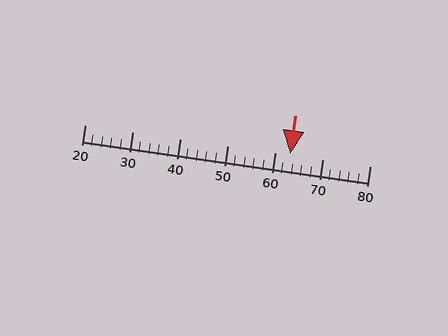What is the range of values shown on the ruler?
The ruler shows values from 20 to 80.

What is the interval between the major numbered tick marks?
The major tick marks are spaced 10 units apart.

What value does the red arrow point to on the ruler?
The red arrow points to approximately 63.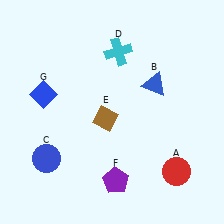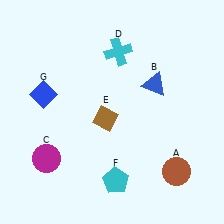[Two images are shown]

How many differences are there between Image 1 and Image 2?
There are 3 differences between the two images.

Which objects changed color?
A changed from red to brown. C changed from blue to magenta. F changed from purple to cyan.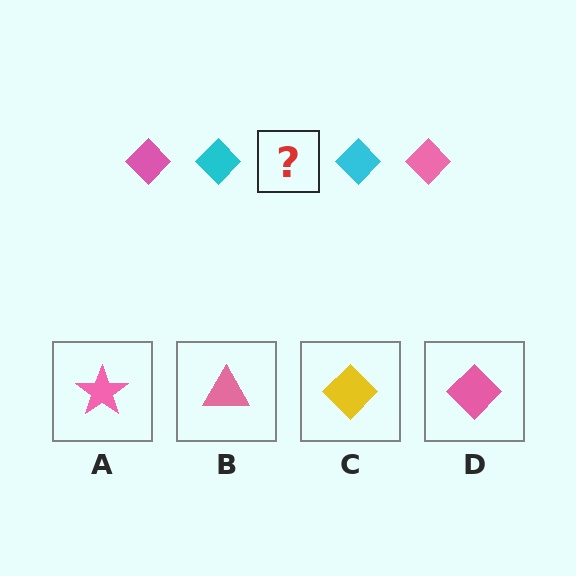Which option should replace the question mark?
Option D.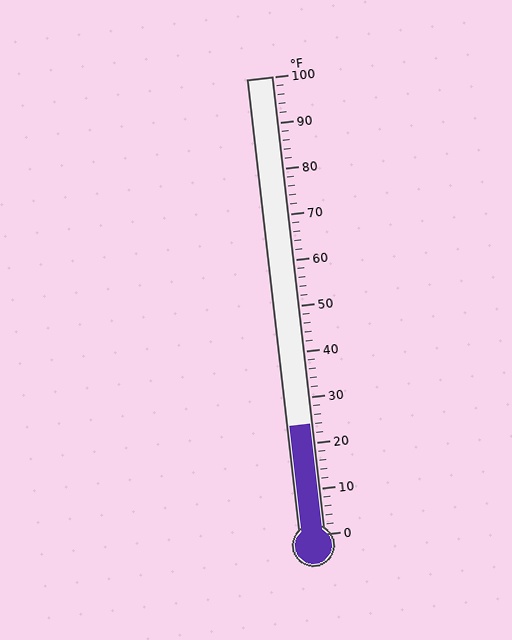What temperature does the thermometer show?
The thermometer shows approximately 24°F.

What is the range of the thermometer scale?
The thermometer scale ranges from 0°F to 100°F.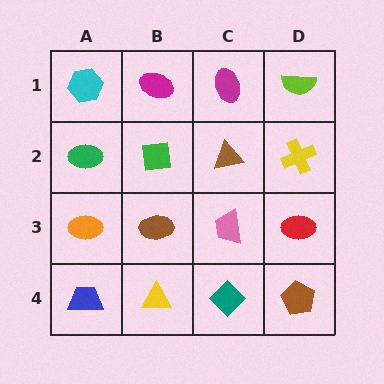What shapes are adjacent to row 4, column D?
A red ellipse (row 3, column D), a teal diamond (row 4, column C).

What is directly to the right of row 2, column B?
A brown triangle.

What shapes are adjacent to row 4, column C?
A pink trapezoid (row 3, column C), a yellow triangle (row 4, column B), a brown pentagon (row 4, column D).